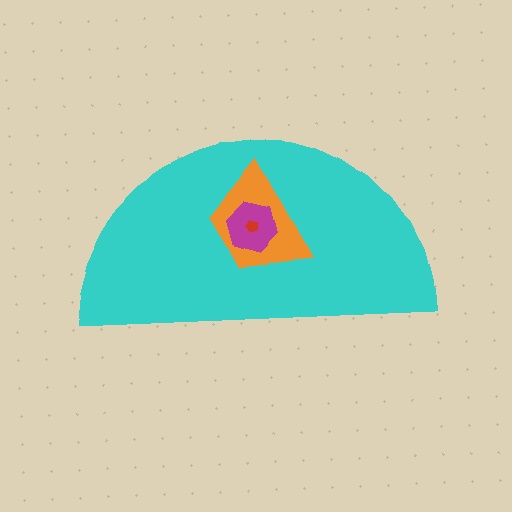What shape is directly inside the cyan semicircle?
The orange trapezoid.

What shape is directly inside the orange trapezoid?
The magenta hexagon.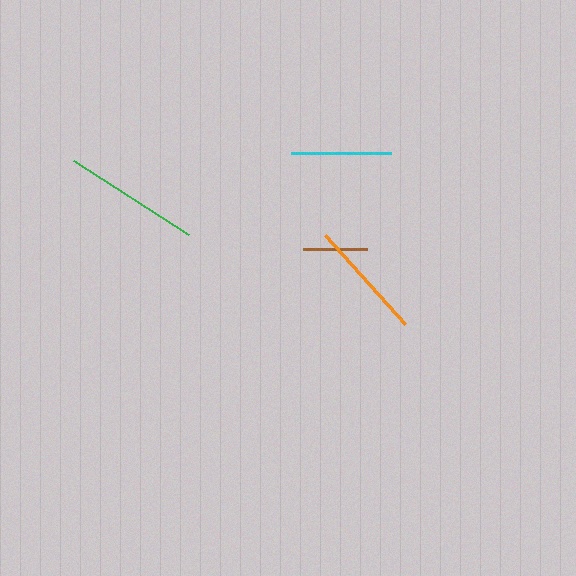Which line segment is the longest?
The green line is the longest at approximately 136 pixels.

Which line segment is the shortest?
The brown line is the shortest at approximately 65 pixels.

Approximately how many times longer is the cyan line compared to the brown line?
The cyan line is approximately 1.6 times the length of the brown line.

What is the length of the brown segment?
The brown segment is approximately 65 pixels long.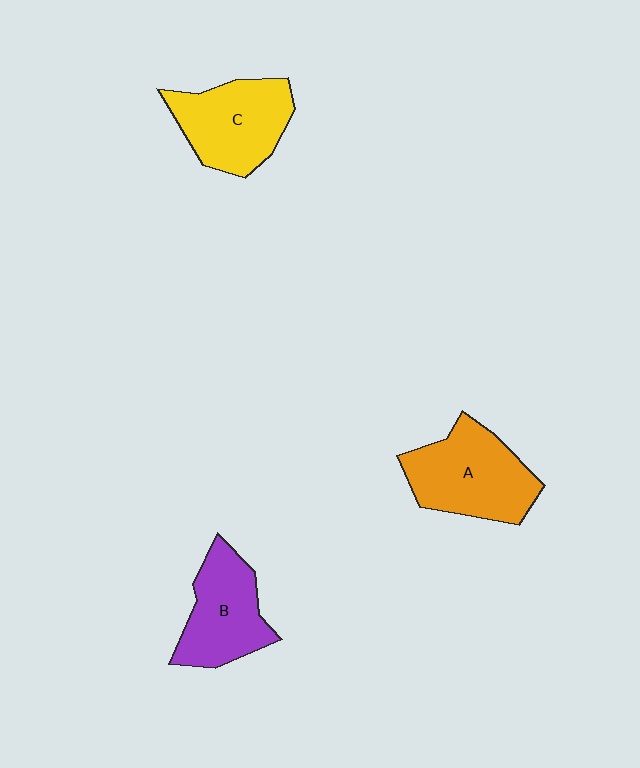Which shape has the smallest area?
Shape B (purple).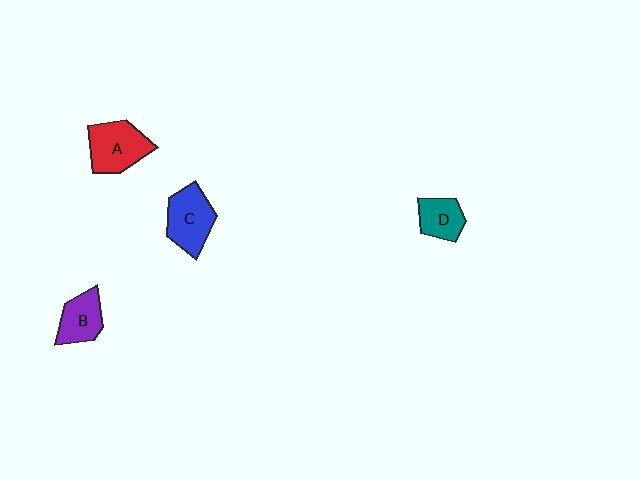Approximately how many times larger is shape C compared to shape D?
Approximately 1.5 times.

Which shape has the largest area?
Shape A (red).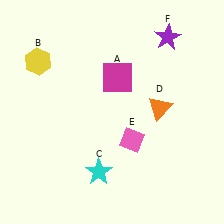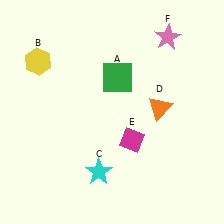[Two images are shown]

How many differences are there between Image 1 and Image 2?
There are 3 differences between the two images.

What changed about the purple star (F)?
In Image 1, F is purple. In Image 2, it changed to pink.